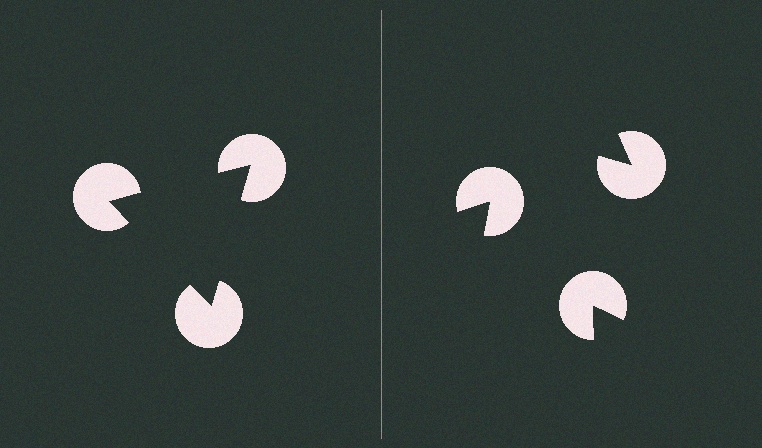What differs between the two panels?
The pac-man discs are positioned identically on both sides; only the wedge orientations differ. On the left they align to a triangle; on the right they are misaligned.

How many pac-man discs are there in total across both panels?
6 — 3 on each side.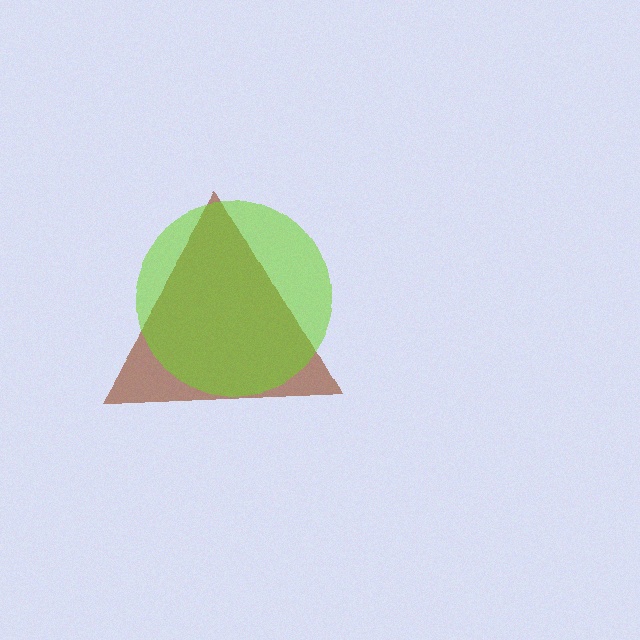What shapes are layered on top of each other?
The layered shapes are: a brown triangle, a lime circle.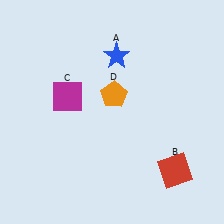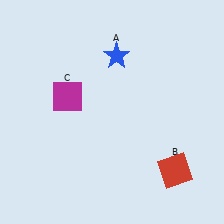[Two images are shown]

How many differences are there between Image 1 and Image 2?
There is 1 difference between the two images.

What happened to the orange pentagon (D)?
The orange pentagon (D) was removed in Image 2. It was in the top-right area of Image 1.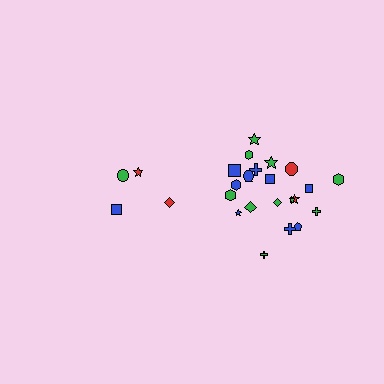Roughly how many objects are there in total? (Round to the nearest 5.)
Roughly 25 objects in total.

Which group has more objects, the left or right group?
The right group.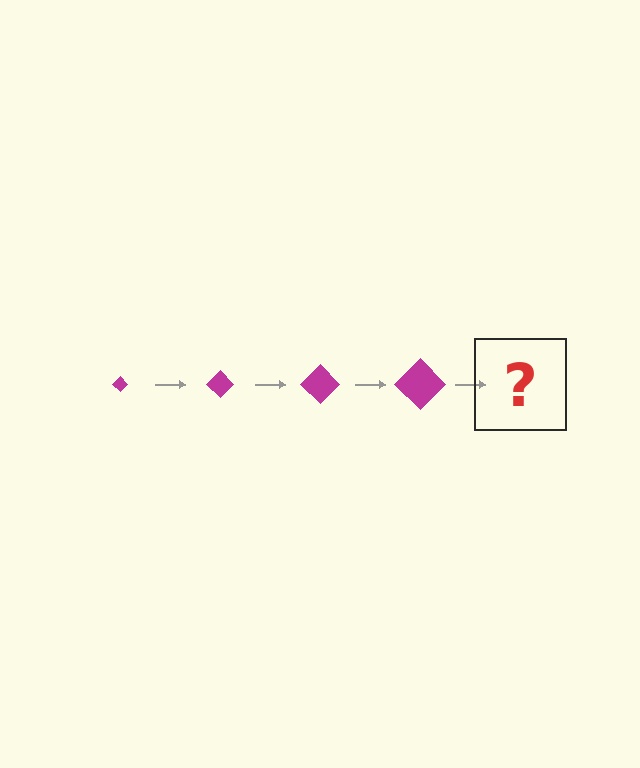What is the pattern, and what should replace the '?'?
The pattern is that the diamond gets progressively larger each step. The '?' should be a magenta diamond, larger than the previous one.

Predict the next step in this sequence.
The next step is a magenta diamond, larger than the previous one.